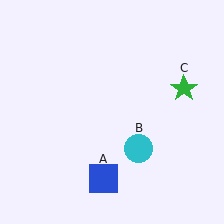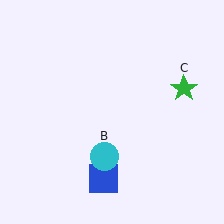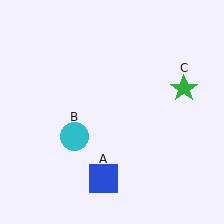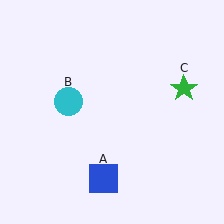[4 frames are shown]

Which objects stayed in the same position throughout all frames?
Blue square (object A) and green star (object C) remained stationary.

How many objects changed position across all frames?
1 object changed position: cyan circle (object B).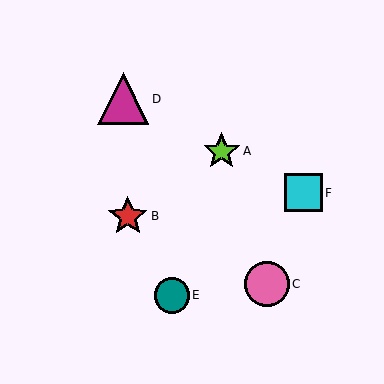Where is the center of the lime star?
The center of the lime star is at (222, 151).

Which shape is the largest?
The magenta triangle (labeled D) is the largest.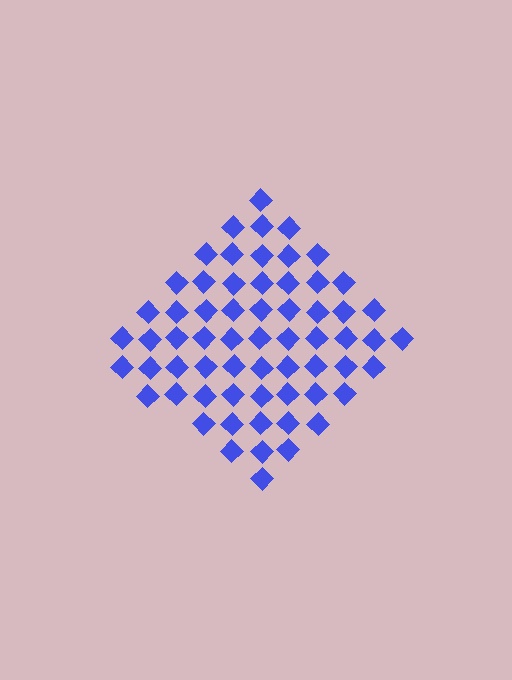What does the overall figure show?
The overall figure shows a diamond.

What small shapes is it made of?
It is made of small diamonds.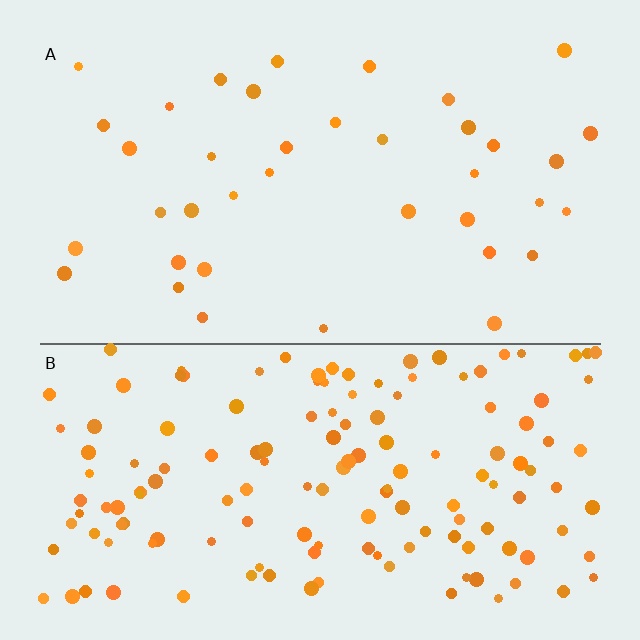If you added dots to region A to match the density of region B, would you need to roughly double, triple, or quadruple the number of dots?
Approximately quadruple.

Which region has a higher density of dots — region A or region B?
B (the bottom).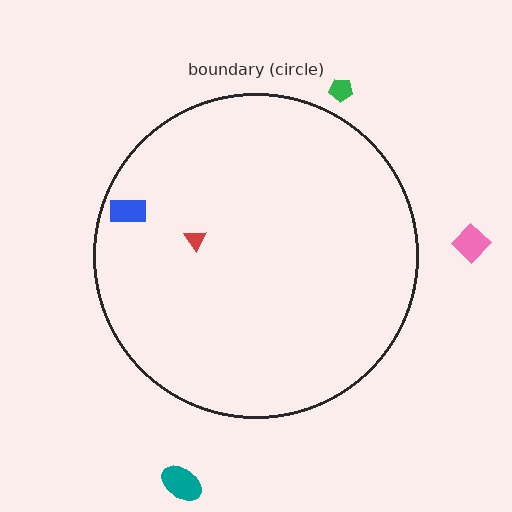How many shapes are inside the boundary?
2 inside, 3 outside.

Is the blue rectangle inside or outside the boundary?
Inside.